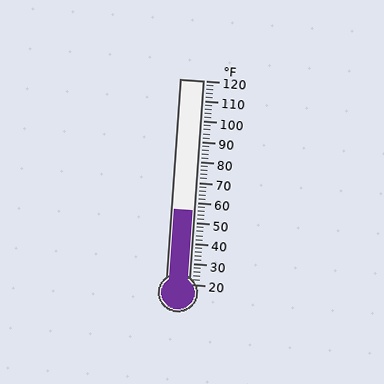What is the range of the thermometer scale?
The thermometer scale ranges from 20°F to 120°F.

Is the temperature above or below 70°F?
The temperature is below 70°F.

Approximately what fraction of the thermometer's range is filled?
The thermometer is filled to approximately 35% of its range.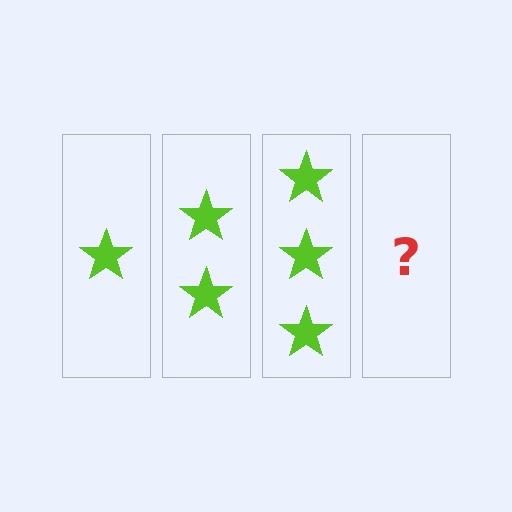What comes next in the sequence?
The next element should be 4 stars.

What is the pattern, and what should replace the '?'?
The pattern is that each step adds one more star. The '?' should be 4 stars.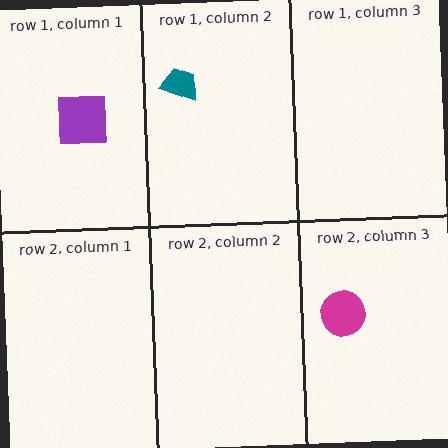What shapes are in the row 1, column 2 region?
The teal trapezoid.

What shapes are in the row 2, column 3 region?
The magenta circle.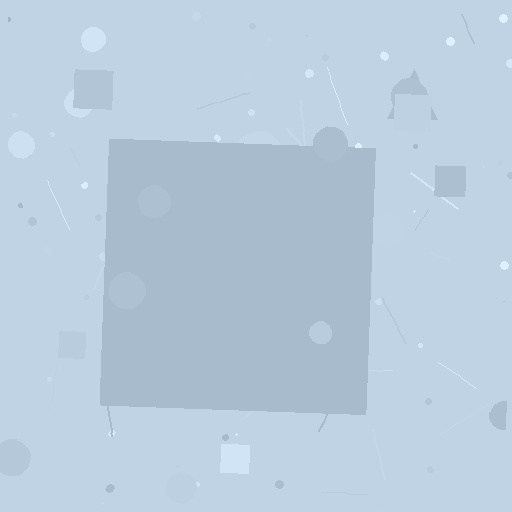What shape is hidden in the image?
A square is hidden in the image.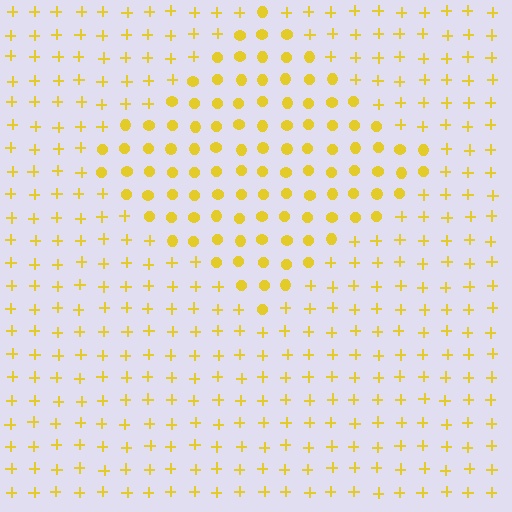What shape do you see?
I see a diamond.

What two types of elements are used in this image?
The image uses circles inside the diamond region and plus signs outside it.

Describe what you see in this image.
The image is filled with small yellow elements arranged in a uniform grid. A diamond-shaped region contains circles, while the surrounding area contains plus signs. The boundary is defined purely by the change in element shape.